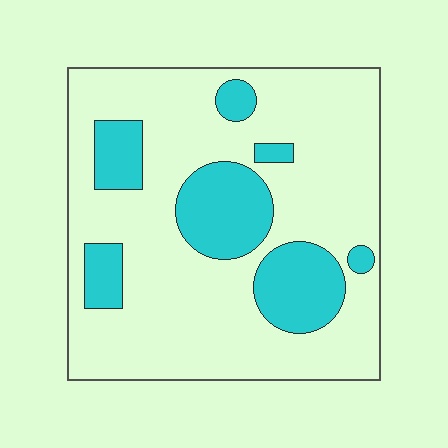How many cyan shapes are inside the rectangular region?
7.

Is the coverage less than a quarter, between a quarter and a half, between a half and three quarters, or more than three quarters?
Less than a quarter.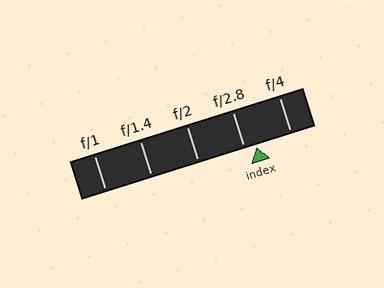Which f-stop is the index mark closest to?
The index mark is closest to f/2.8.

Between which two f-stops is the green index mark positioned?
The index mark is between f/2.8 and f/4.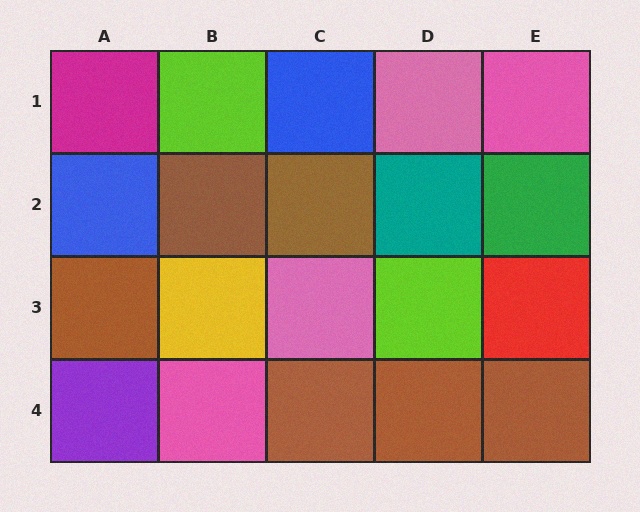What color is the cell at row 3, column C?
Pink.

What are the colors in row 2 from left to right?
Blue, brown, brown, teal, green.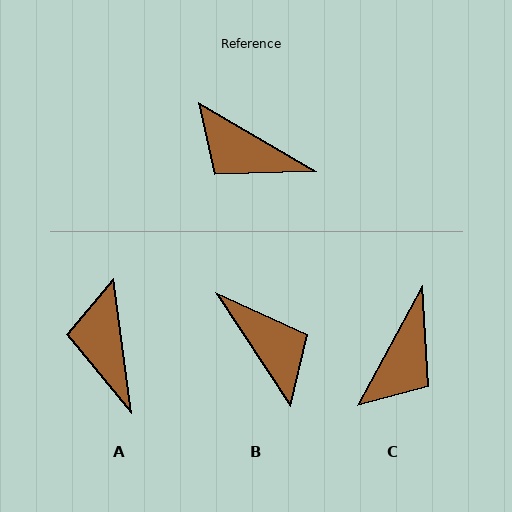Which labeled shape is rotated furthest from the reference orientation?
B, about 154 degrees away.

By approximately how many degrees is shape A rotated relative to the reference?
Approximately 52 degrees clockwise.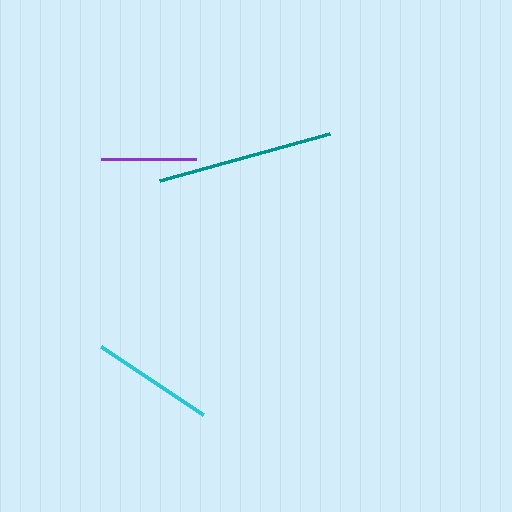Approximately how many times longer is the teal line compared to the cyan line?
The teal line is approximately 1.4 times the length of the cyan line.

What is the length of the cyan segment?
The cyan segment is approximately 123 pixels long.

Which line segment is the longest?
The teal line is the longest at approximately 176 pixels.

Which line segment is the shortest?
The purple line is the shortest at approximately 95 pixels.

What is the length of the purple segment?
The purple segment is approximately 95 pixels long.